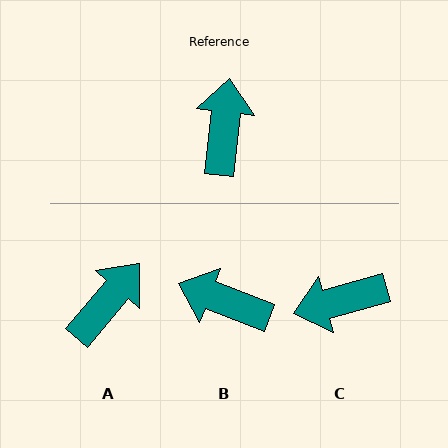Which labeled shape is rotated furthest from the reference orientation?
C, about 112 degrees away.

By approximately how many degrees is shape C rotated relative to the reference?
Approximately 112 degrees counter-clockwise.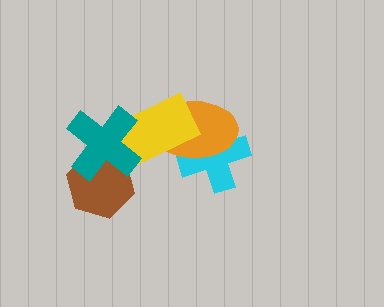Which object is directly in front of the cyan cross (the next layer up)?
The orange ellipse is directly in front of the cyan cross.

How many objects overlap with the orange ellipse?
2 objects overlap with the orange ellipse.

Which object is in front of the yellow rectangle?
The teal cross is in front of the yellow rectangle.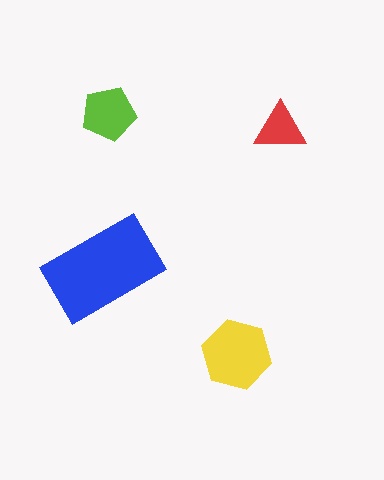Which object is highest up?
The lime pentagon is topmost.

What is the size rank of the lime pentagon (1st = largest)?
3rd.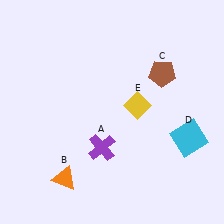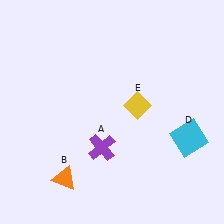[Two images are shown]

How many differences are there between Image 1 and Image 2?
There is 1 difference between the two images.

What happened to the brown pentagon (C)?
The brown pentagon (C) was removed in Image 2. It was in the top-right area of Image 1.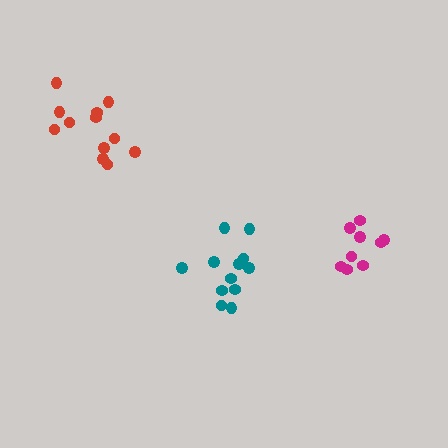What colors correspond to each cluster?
The clusters are colored: red, teal, magenta.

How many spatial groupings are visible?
There are 3 spatial groupings.